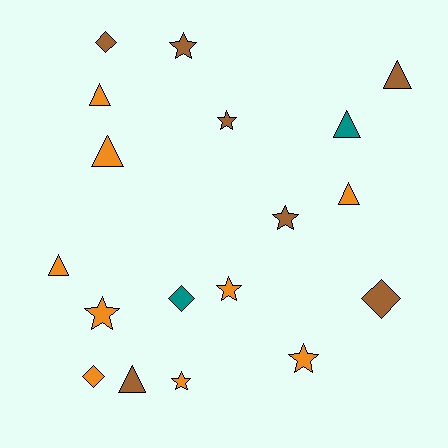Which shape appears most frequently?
Star, with 7 objects.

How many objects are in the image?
There are 18 objects.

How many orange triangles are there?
There are 4 orange triangles.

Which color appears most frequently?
Orange, with 9 objects.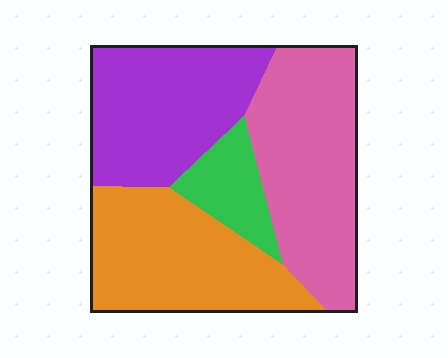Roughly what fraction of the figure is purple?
Purple covers 28% of the figure.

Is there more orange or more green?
Orange.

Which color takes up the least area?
Green, at roughly 10%.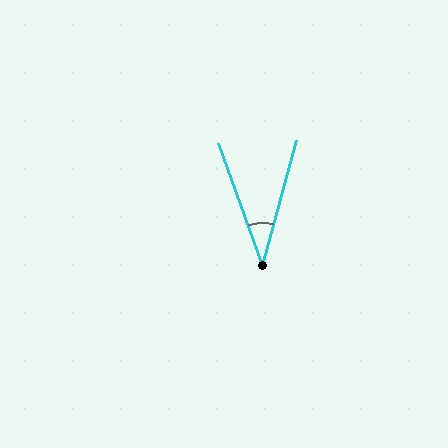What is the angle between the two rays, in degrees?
Approximately 35 degrees.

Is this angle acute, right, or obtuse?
It is acute.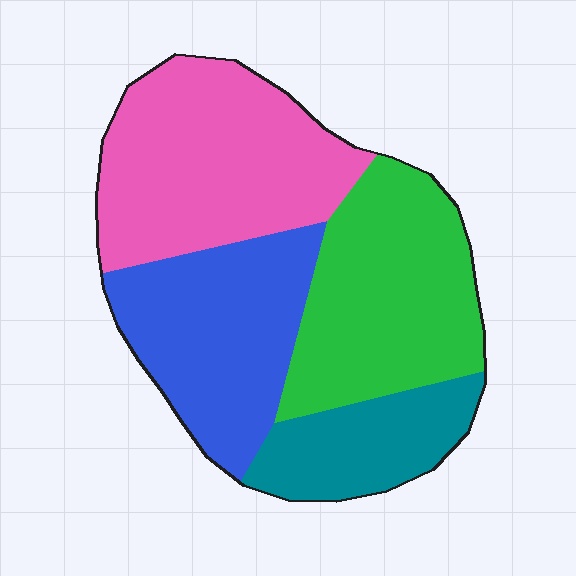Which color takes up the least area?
Teal, at roughly 15%.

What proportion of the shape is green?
Green covers around 30% of the shape.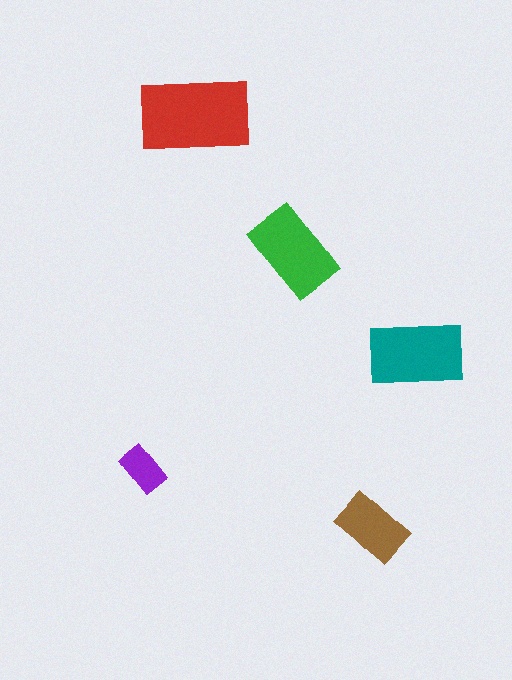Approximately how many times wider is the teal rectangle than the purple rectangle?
About 2 times wider.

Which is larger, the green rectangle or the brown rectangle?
The green one.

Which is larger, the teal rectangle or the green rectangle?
The teal one.